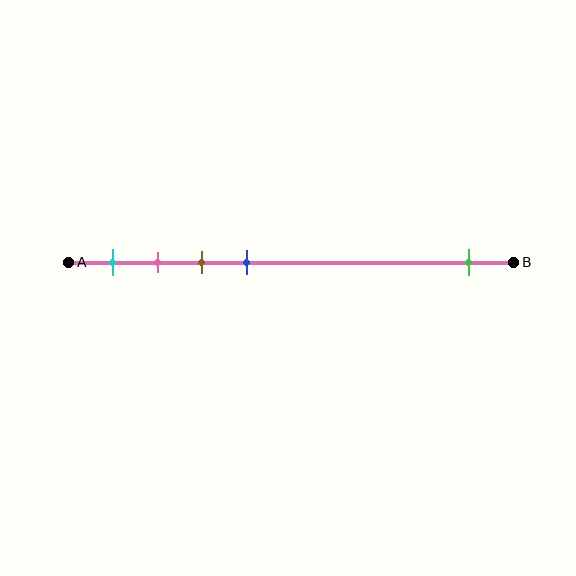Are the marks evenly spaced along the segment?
No, the marks are not evenly spaced.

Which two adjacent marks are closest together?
The pink and brown marks are the closest adjacent pair.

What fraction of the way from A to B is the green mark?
The green mark is approximately 90% (0.9) of the way from A to B.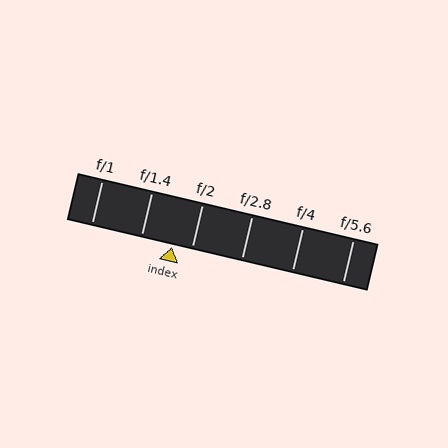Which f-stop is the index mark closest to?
The index mark is closest to f/2.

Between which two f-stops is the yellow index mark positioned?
The index mark is between f/1.4 and f/2.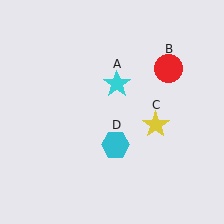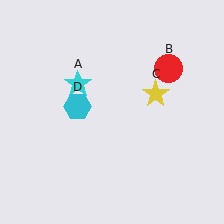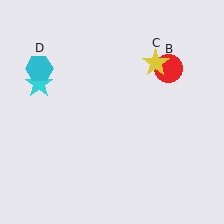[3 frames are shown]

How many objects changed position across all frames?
3 objects changed position: cyan star (object A), yellow star (object C), cyan hexagon (object D).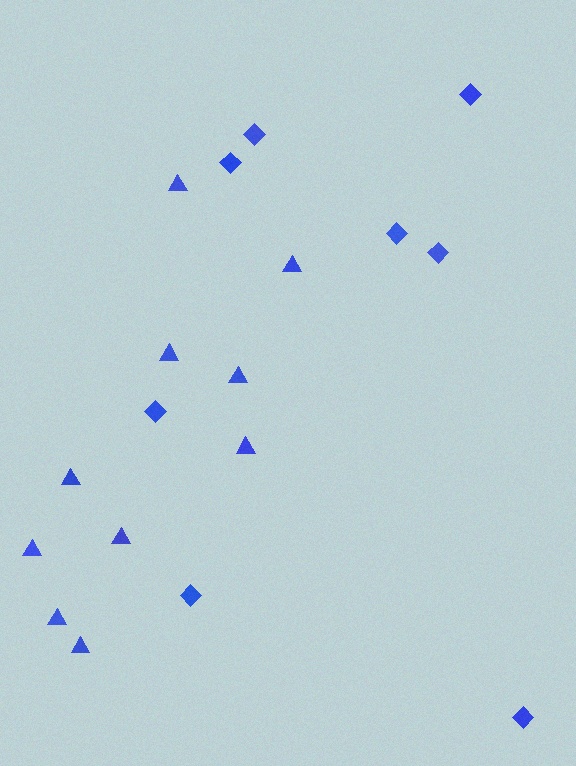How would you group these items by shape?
There are 2 groups: one group of triangles (10) and one group of diamonds (8).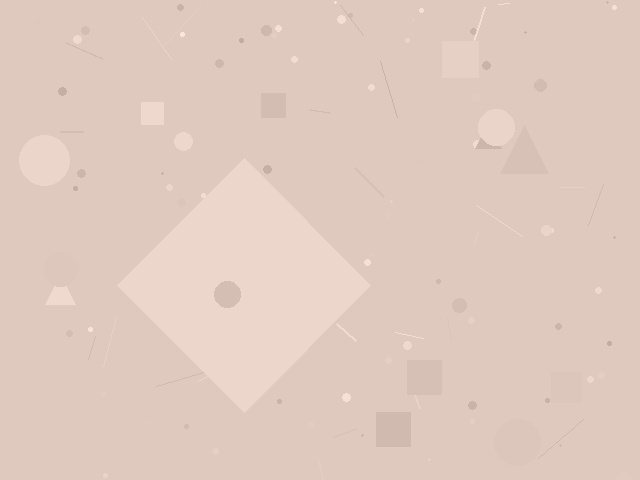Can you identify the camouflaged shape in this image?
The camouflaged shape is a diamond.